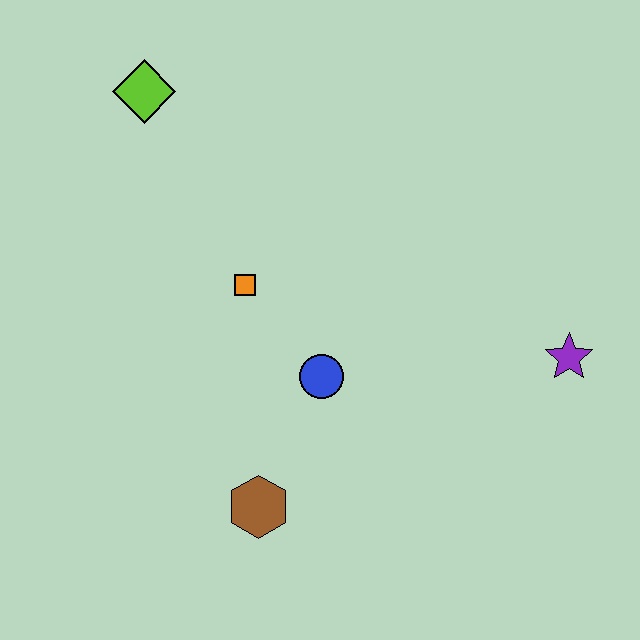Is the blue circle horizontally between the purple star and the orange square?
Yes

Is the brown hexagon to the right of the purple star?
No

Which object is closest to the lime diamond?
The orange square is closest to the lime diamond.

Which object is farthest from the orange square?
The purple star is farthest from the orange square.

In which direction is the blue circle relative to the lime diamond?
The blue circle is below the lime diamond.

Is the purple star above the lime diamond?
No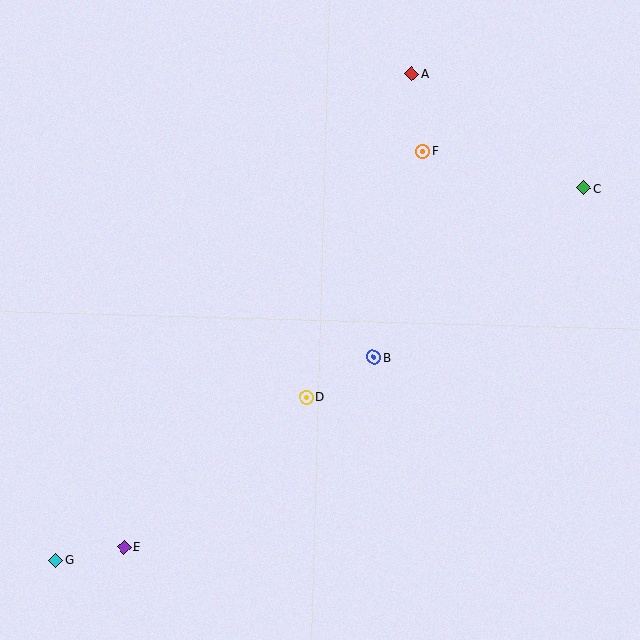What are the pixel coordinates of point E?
Point E is at (124, 547).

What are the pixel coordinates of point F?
Point F is at (423, 151).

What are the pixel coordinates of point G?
Point G is at (56, 560).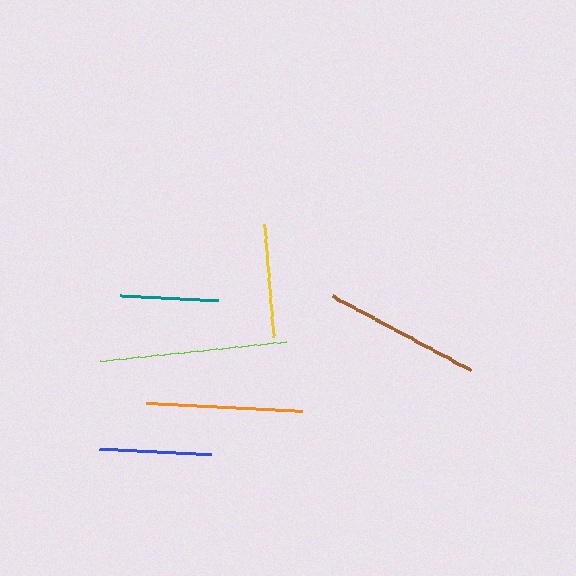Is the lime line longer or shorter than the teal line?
The lime line is longer than the teal line.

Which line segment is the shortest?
The teal line is the shortest at approximately 98 pixels.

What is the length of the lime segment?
The lime segment is approximately 187 pixels long.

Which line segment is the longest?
The lime line is the longest at approximately 187 pixels.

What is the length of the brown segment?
The brown segment is approximately 157 pixels long.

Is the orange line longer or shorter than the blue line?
The orange line is longer than the blue line.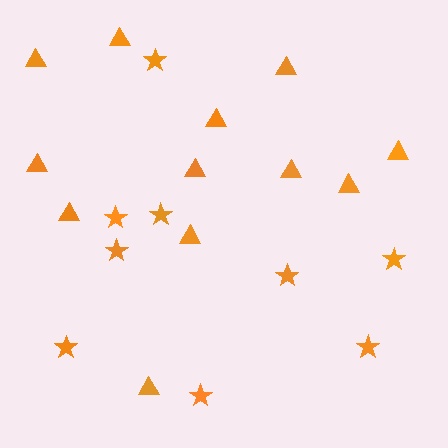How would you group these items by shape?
There are 2 groups: one group of stars (9) and one group of triangles (12).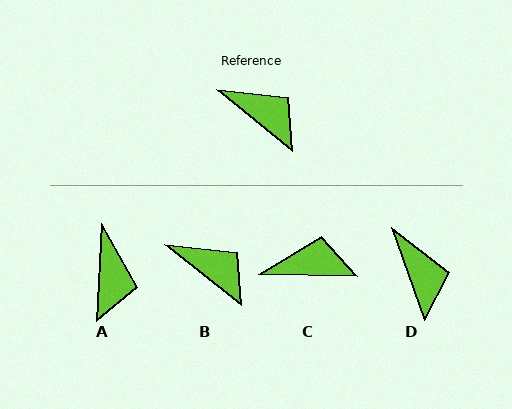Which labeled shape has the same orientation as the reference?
B.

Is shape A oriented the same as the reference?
No, it is off by about 54 degrees.